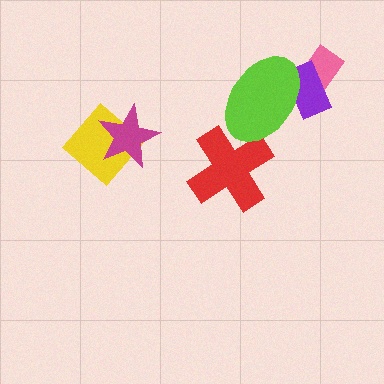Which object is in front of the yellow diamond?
The magenta star is in front of the yellow diamond.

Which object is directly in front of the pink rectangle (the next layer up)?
The purple rectangle is directly in front of the pink rectangle.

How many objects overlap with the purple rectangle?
2 objects overlap with the purple rectangle.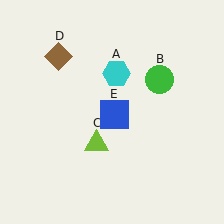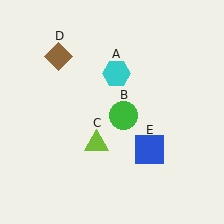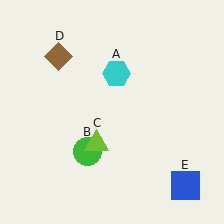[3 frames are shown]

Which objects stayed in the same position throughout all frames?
Cyan hexagon (object A) and lime triangle (object C) and brown diamond (object D) remained stationary.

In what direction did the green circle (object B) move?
The green circle (object B) moved down and to the left.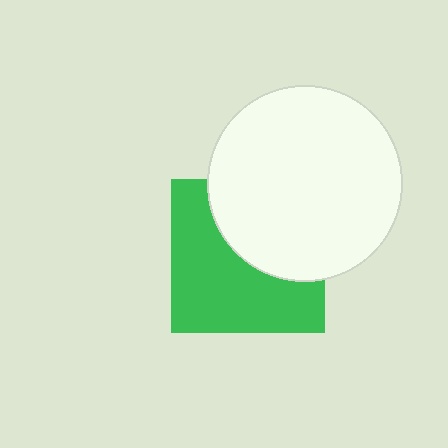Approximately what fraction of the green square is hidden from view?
Roughly 42% of the green square is hidden behind the white circle.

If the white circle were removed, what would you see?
You would see the complete green square.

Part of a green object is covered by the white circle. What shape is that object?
It is a square.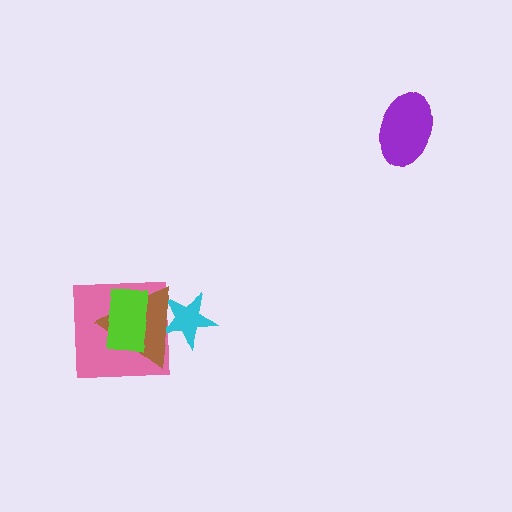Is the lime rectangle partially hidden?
No, no other shape covers it.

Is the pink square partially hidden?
Yes, it is partially covered by another shape.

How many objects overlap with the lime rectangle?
2 objects overlap with the lime rectangle.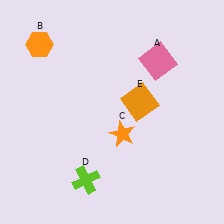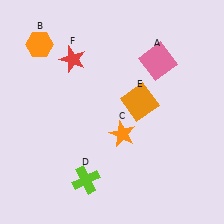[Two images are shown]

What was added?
A red star (F) was added in Image 2.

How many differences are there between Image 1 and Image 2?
There is 1 difference between the two images.